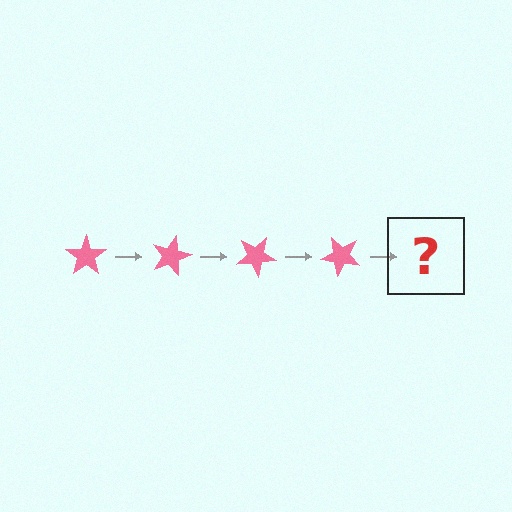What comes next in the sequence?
The next element should be a pink star rotated 60 degrees.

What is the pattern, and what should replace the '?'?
The pattern is that the star rotates 15 degrees each step. The '?' should be a pink star rotated 60 degrees.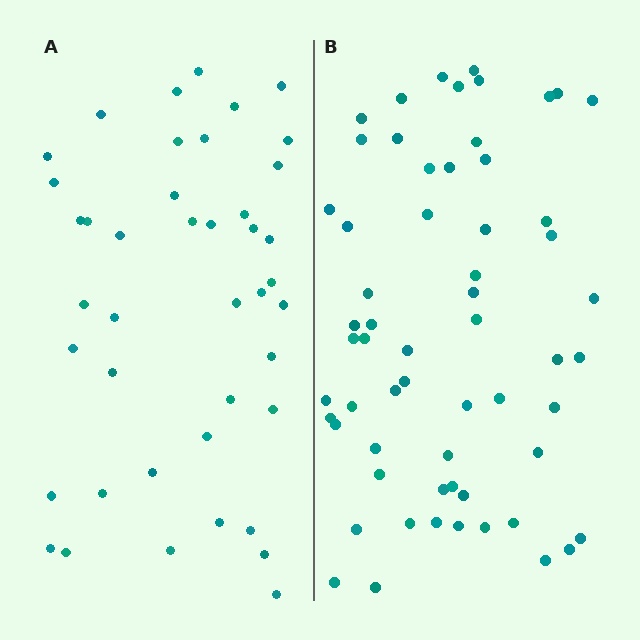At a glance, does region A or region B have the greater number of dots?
Region B (the right region) has more dots.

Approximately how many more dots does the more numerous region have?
Region B has approximately 20 more dots than region A.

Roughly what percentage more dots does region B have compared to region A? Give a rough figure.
About 45% more.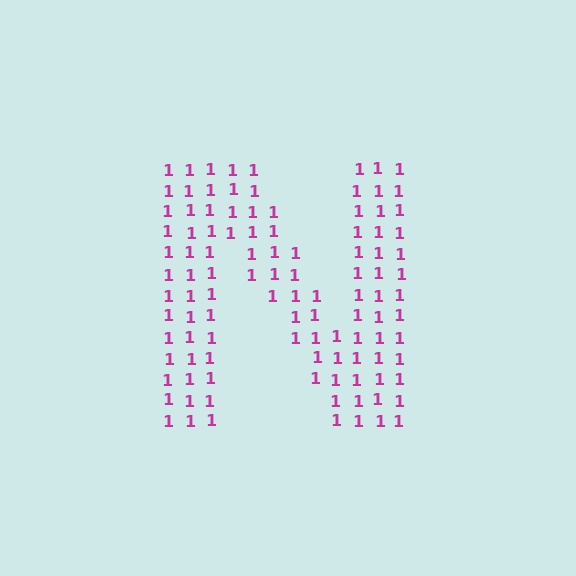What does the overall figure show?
The overall figure shows the letter N.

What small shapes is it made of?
It is made of small digit 1's.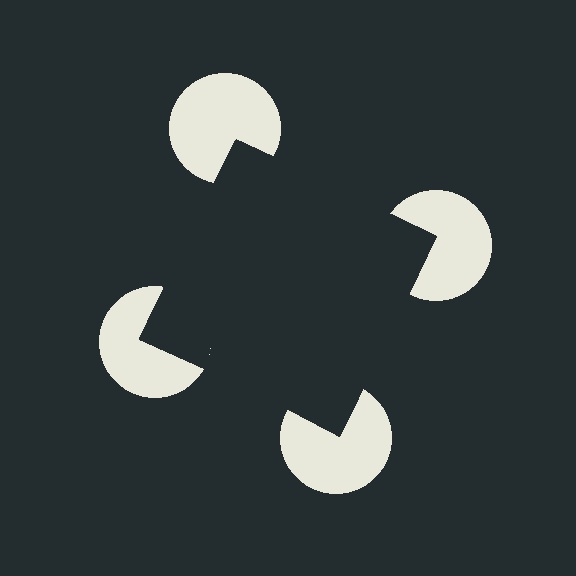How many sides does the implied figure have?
4 sides.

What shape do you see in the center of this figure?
An illusory square — its edges are inferred from the aligned wedge cuts in the pac-man discs, not physically drawn.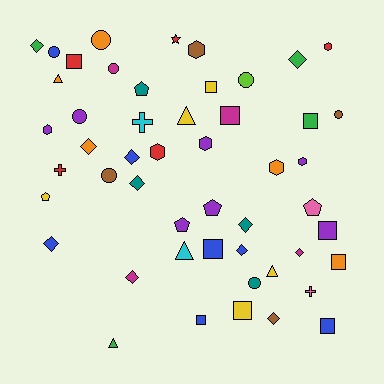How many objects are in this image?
There are 50 objects.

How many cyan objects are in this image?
There are 2 cyan objects.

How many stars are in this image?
There is 1 star.